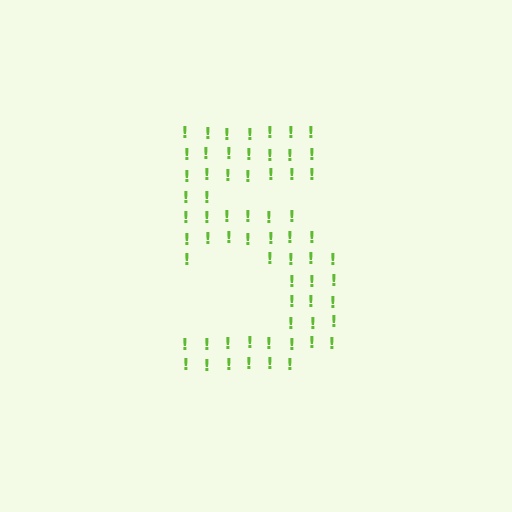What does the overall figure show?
The overall figure shows the digit 5.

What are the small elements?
The small elements are exclamation marks.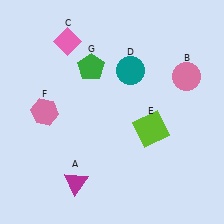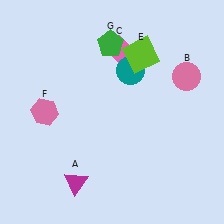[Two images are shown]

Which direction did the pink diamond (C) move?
The pink diamond (C) moved right.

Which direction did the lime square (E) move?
The lime square (E) moved up.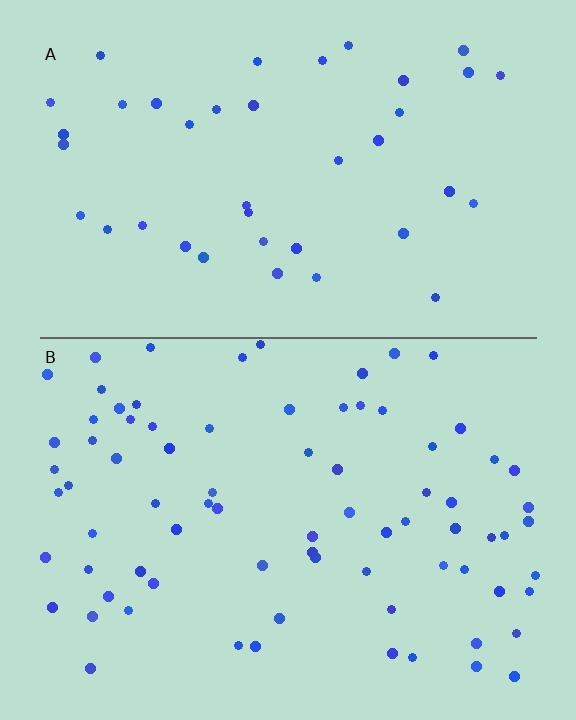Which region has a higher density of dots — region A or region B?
B (the bottom).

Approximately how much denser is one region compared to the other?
Approximately 2.0× — region B over region A.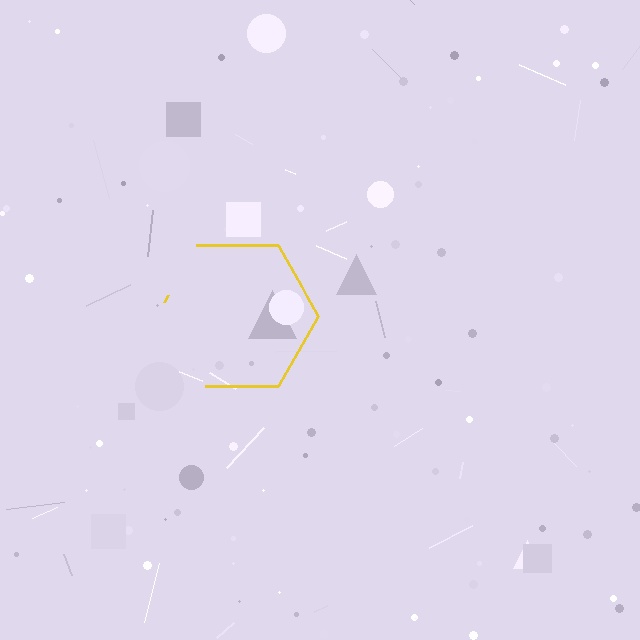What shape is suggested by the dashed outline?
The dashed outline suggests a hexagon.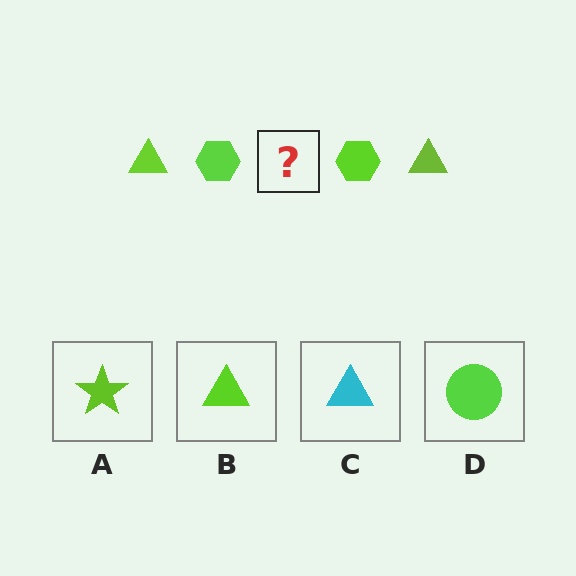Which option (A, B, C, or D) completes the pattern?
B.